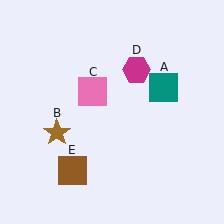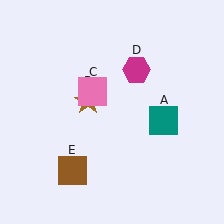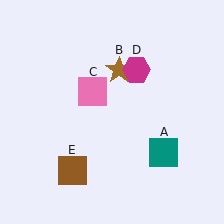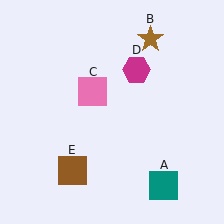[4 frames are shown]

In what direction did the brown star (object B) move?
The brown star (object B) moved up and to the right.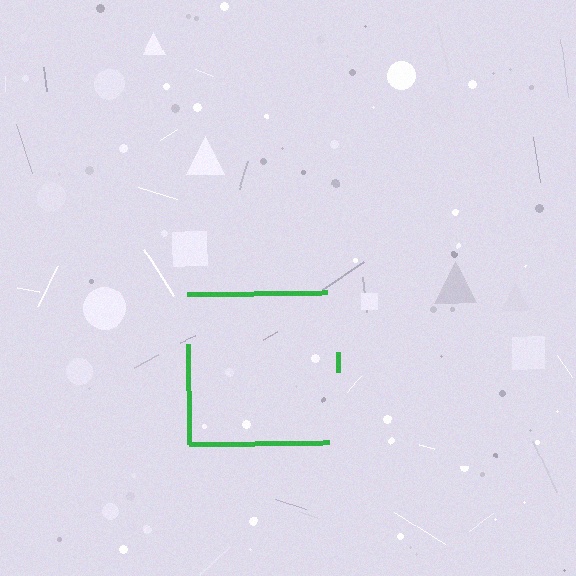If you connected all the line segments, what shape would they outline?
They would outline a square.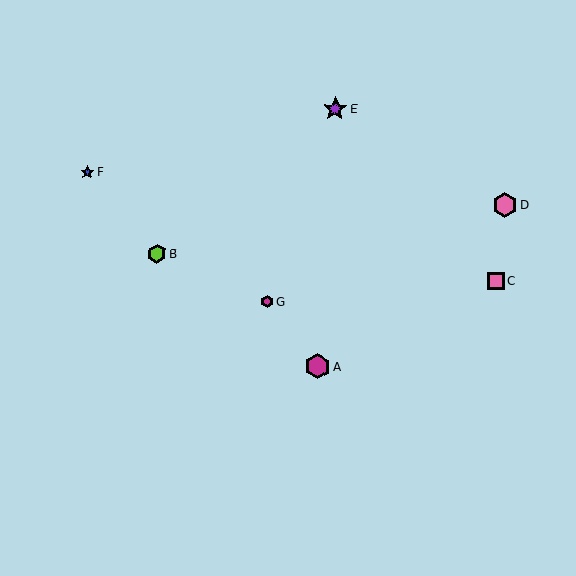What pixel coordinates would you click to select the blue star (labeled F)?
Click at (87, 172) to select the blue star F.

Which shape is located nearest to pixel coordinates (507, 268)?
The pink square (labeled C) at (496, 281) is nearest to that location.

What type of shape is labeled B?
Shape B is a lime hexagon.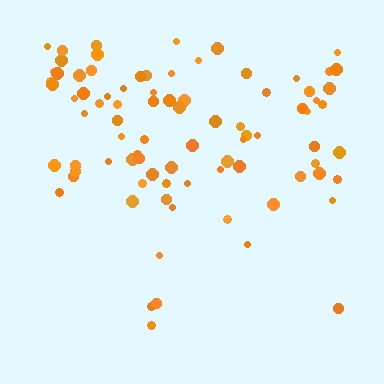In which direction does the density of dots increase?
From bottom to top, with the top side densest.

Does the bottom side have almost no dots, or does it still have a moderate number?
Still a moderate number, just noticeably fewer than the top.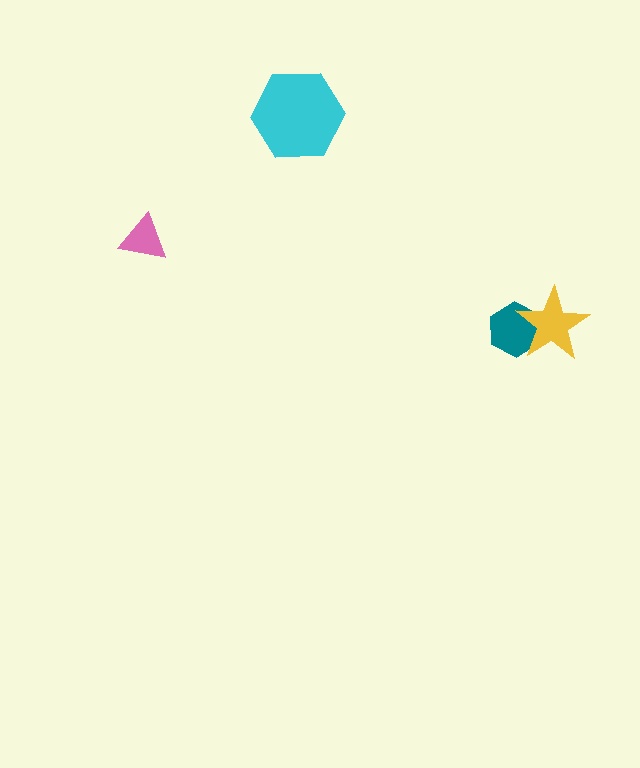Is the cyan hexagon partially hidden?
No, no other shape covers it.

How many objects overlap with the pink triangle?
0 objects overlap with the pink triangle.